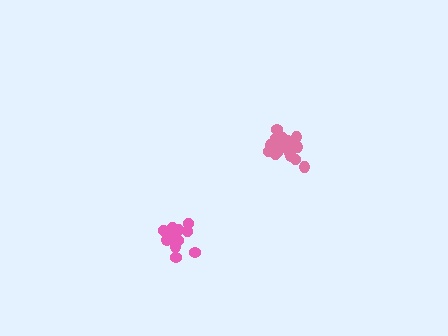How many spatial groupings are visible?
There are 2 spatial groupings.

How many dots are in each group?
Group 1: 13 dots, Group 2: 19 dots (32 total).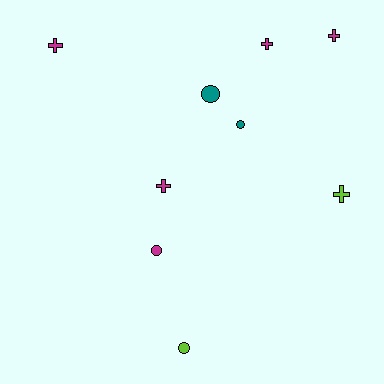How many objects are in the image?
There are 9 objects.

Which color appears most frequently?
Magenta, with 5 objects.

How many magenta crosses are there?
There are 4 magenta crosses.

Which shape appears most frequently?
Cross, with 5 objects.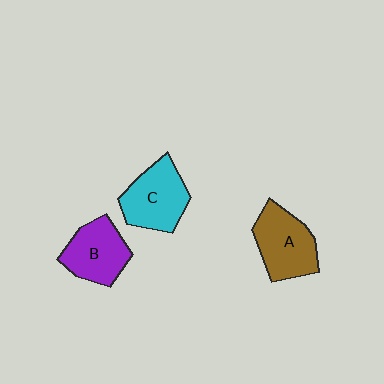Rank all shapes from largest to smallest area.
From largest to smallest: A (brown), C (cyan), B (purple).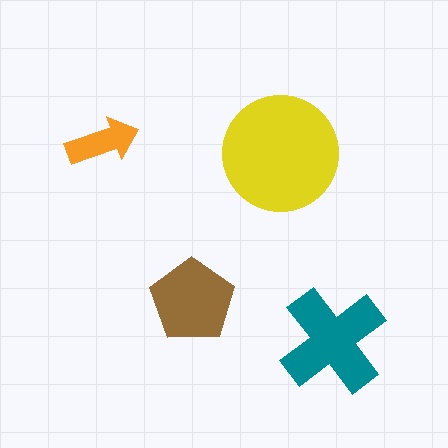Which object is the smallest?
The orange arrow.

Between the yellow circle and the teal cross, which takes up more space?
The yellow circle.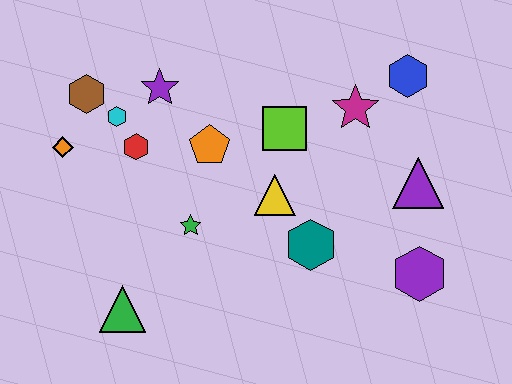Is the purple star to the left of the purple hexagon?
Yes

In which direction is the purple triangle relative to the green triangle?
The purple triangle is to the right of the green triangle.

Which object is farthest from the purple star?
The purple hexagon is farthest from the purple star.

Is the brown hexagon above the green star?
Yes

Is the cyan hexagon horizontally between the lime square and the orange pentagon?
No